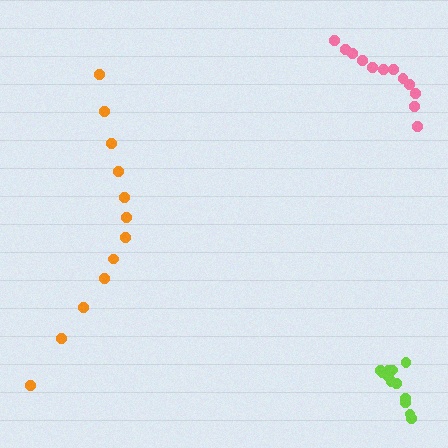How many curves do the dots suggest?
There are 3 distinct paths.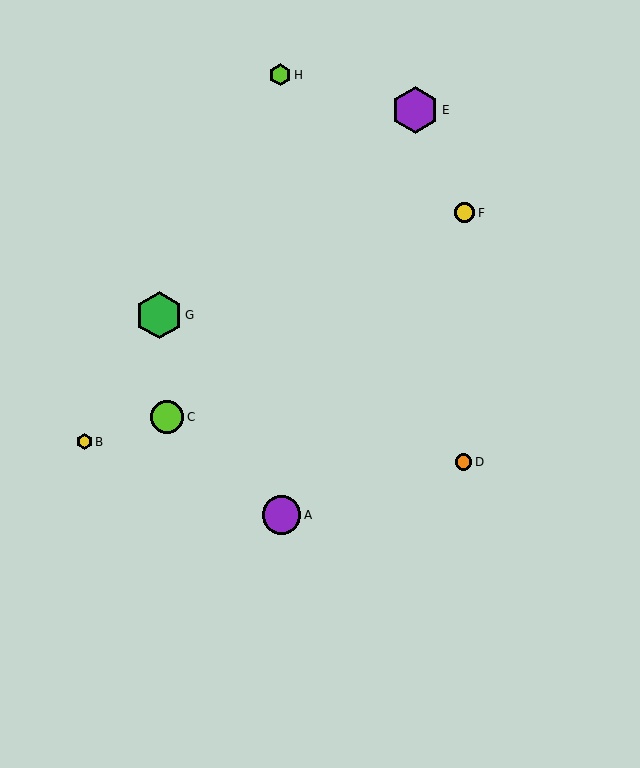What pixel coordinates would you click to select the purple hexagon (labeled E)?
Click at (415, 110) to select the purple hexagon E.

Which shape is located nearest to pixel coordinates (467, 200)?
The yellow circle (labeled F) at (465, 213) is nearest to that location.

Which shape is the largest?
The purple hexagon (labeled E) is the largest.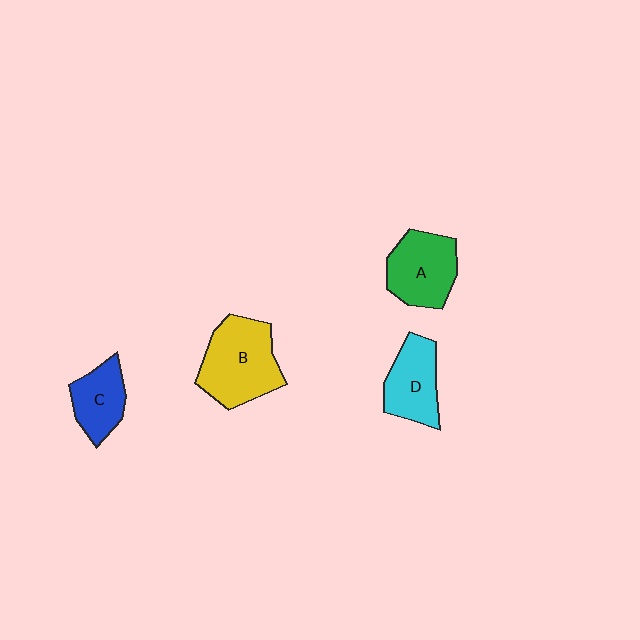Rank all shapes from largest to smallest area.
From largest to smallest: B (yellow), A (green), D (cyan), C (blue).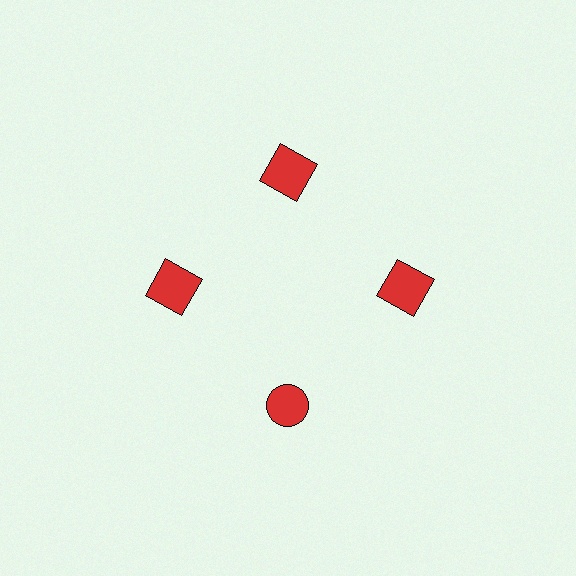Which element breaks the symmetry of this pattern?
The red circle at roughly the 6 o'clock position breaks the symmetry. All other shapes are red squares.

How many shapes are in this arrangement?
There are 4 shapes arranged in a ring pattern.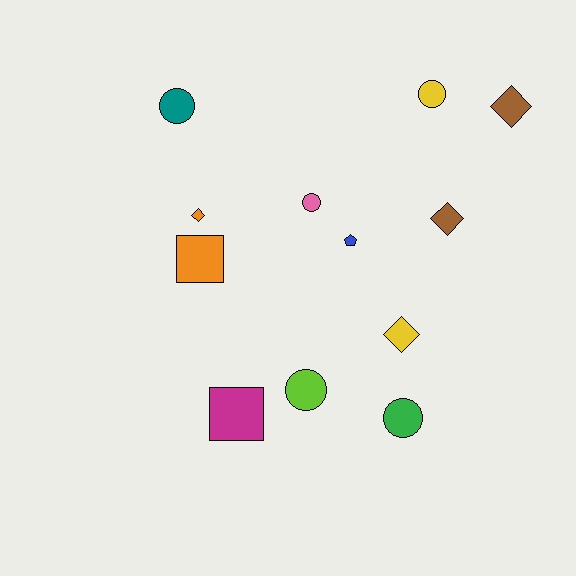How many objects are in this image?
There are 12 objects.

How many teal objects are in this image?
There is 1 teal object.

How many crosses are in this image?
There are no crosses.